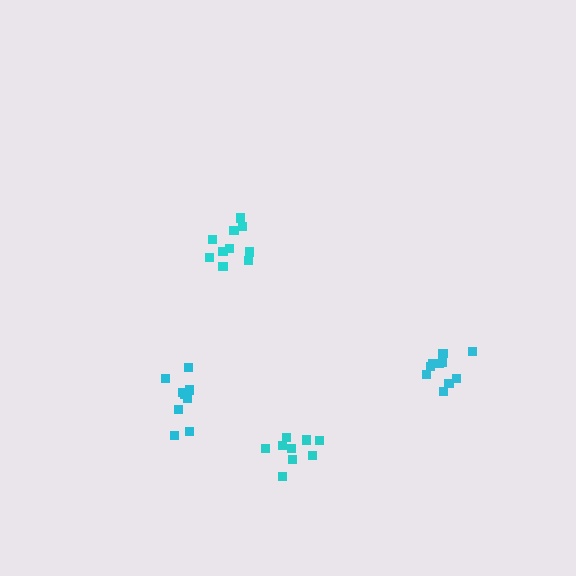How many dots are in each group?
Group 1: 10 dots, Group 2: 10 dots, Group 3: 9 dots, Group 4: 9 dots (38 total).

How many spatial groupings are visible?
There are 4 spatial groupings.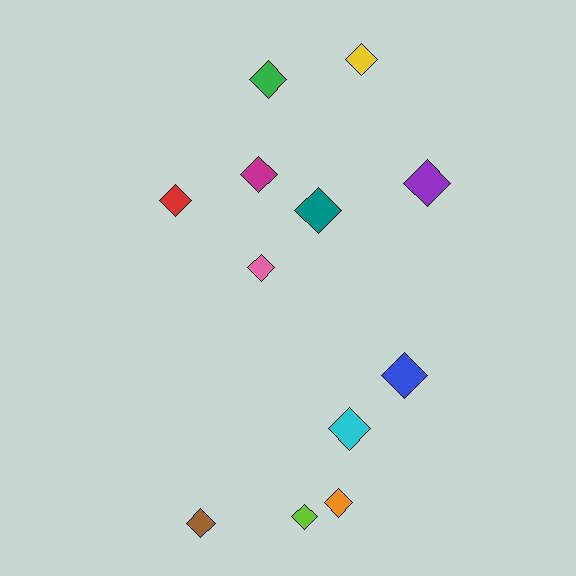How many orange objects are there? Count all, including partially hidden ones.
There is 1 orange object.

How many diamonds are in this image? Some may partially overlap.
There are 12 diamonds.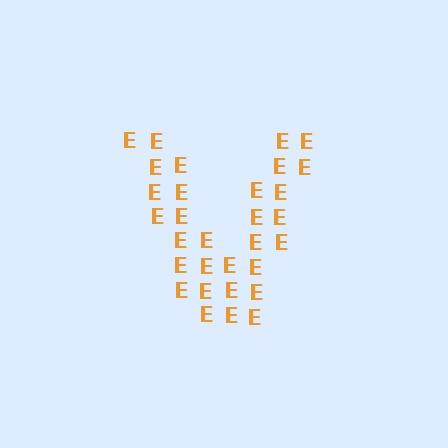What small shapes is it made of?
It is made of small letter E's.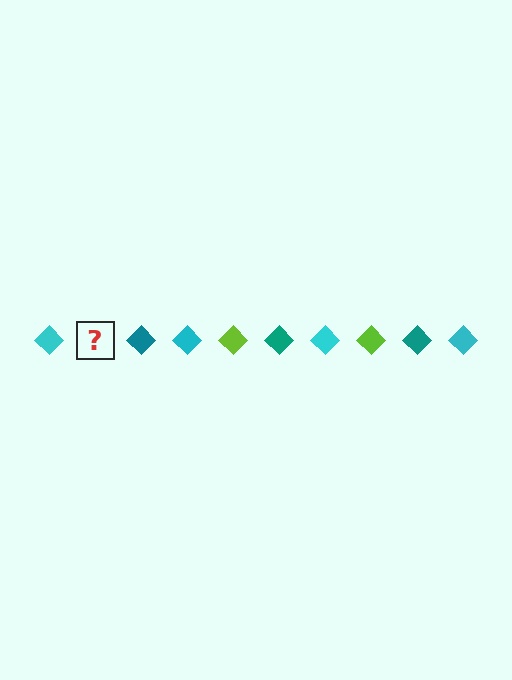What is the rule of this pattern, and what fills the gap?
The rule is that the pattern cycles through cyan, lime, teal diamonds. The gap should be filled with a lime diamond.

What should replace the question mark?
The question mark should be replaced with a lime diamond.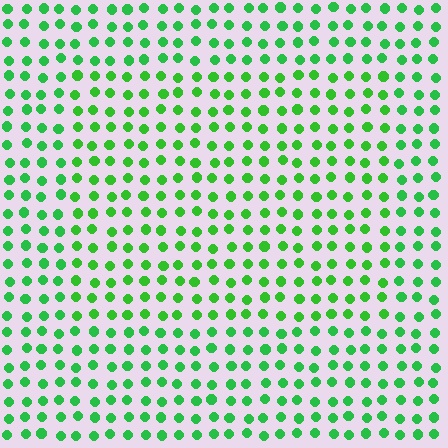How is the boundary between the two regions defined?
The boundary is defined purely by a slight shift in hue (about 16 degrees). Spacing, size, and orientation are identical on both sides.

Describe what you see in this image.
The image is filled with small green elements in a uniform arrangement. A rectangle-shaped region is visible where the elements are tinted to a slightly different hue, forming a subtle color boundary.